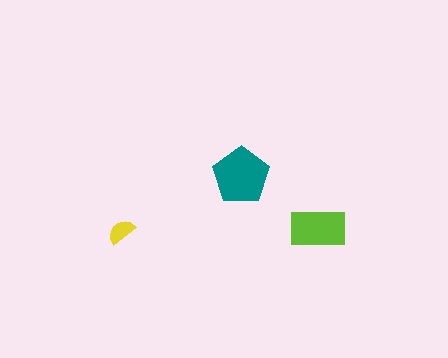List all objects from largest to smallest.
The teal pentagon, the lime rectangle, the yellow semicircle.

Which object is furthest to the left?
The yellow semicircle is leftmost.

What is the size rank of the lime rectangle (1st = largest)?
2nd.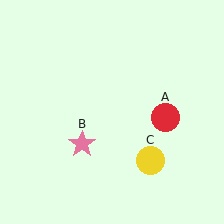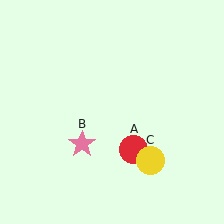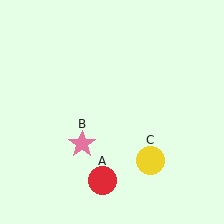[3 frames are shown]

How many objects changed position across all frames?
1 object changed position: red circle (object A).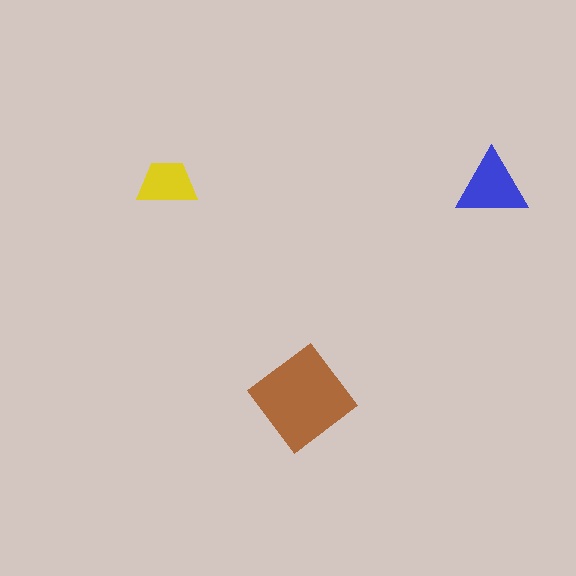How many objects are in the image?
There are 3 objects in the image.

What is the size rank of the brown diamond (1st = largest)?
1st.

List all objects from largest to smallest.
The brown diamond, the blue triangle, the yellow trapezoid.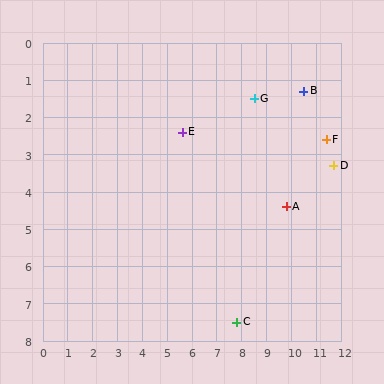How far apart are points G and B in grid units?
Points G and B are about 2.0 grid units apart.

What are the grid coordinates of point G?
Point G is at approximately (8.5, 1.5).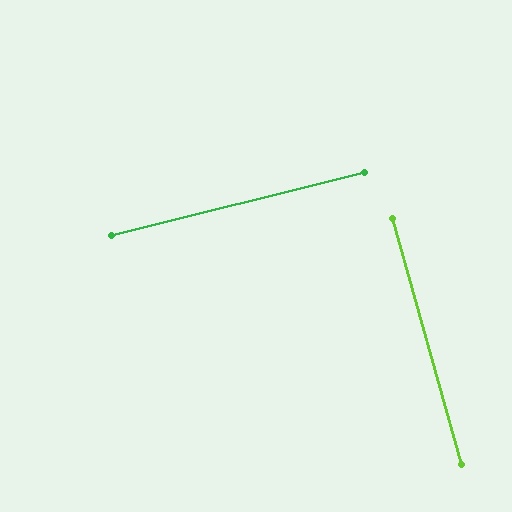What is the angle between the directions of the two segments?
Approximately 88 degrees.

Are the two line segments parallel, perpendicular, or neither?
Perpendicular — they meet at approximately 88°.